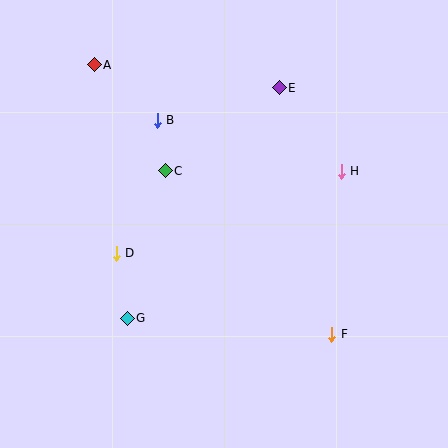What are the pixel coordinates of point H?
Point H is at (341, 171).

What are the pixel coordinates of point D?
Point D is at (116, 253).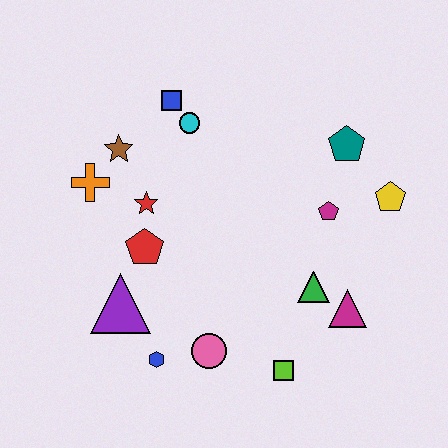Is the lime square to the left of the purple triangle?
No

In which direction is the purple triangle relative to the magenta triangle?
The purple triangle is to the left of the magenta triangle.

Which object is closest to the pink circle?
The blue hexagon is closest to the pink circle.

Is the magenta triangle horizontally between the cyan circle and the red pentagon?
No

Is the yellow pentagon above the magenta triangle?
Yes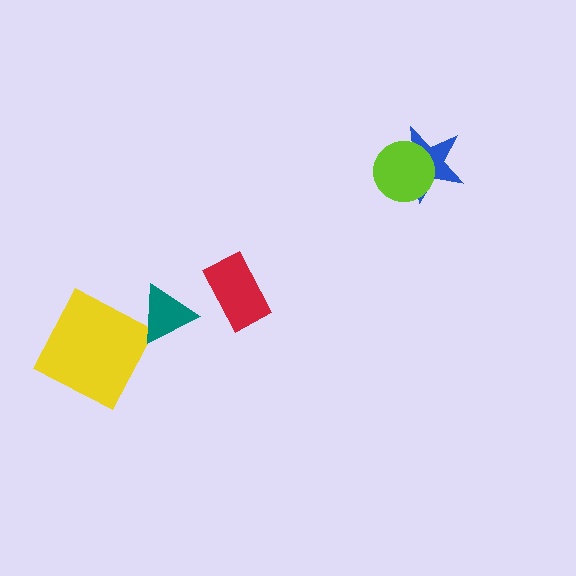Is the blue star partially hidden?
Yes, it is partially covered by another shape.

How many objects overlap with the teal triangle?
0 objects overlap with the teal triangle.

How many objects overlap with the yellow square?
0 objects overlap with the yellow square.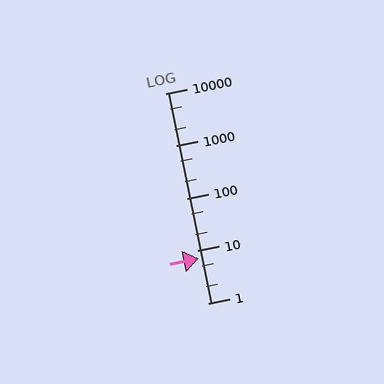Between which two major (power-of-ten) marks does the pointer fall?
The pointer is between 1 and 10.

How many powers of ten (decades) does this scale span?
The scale spans 4 decades, from 1 to 10000.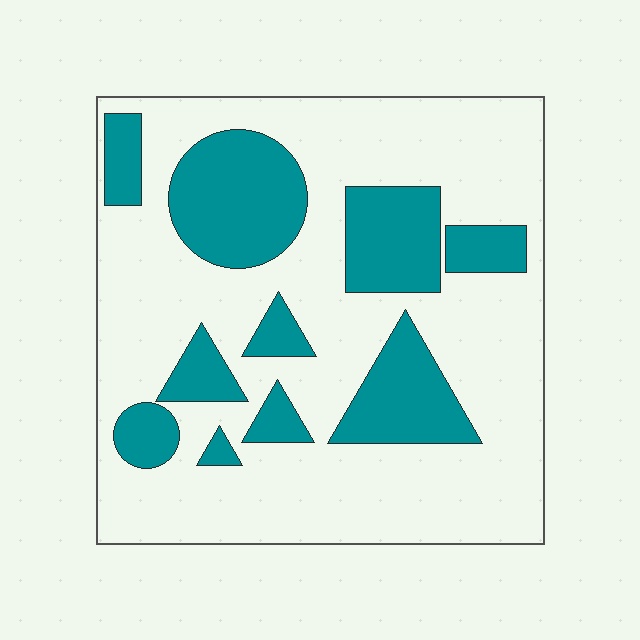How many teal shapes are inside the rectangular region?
10.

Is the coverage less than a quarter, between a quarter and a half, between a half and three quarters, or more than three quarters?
Between a quarter and a half.